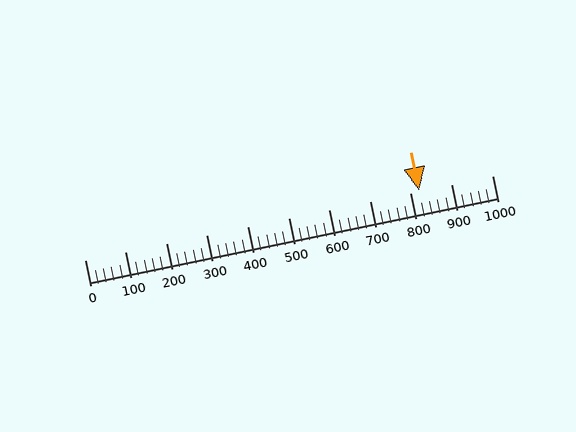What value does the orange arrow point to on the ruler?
The orange arrow points to approximately 820.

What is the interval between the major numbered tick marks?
The major tick marks are spaced 100 units apart.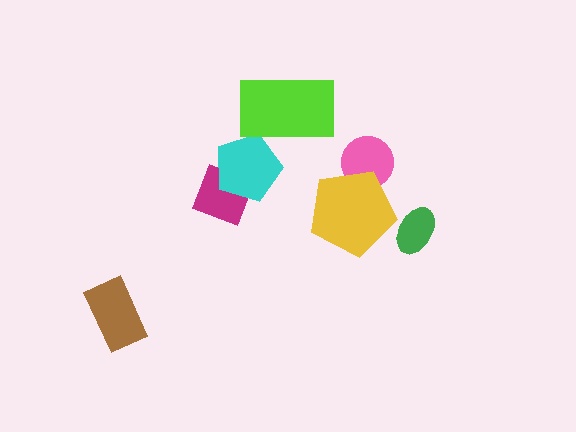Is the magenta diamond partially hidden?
Yes, it is partially covered by another shape.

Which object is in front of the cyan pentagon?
The lime rectangle is in front of the cyan pentagon.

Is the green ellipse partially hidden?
No, no other shape covers it.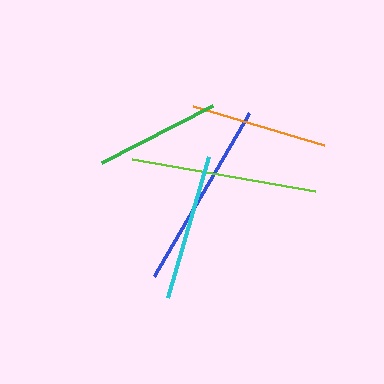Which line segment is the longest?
The blue line is the longest at approximately 189 pixels.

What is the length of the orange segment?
The orange segment is approximately 137 pixels long.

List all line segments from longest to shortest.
From longest to shortest: blue, lime, cyan, orange, green.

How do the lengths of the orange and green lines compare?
The orange and green lines are approximately the same length.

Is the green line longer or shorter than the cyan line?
The cyan line is longer than the green line.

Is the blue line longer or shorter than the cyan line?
The blue line is longer than the cyan line.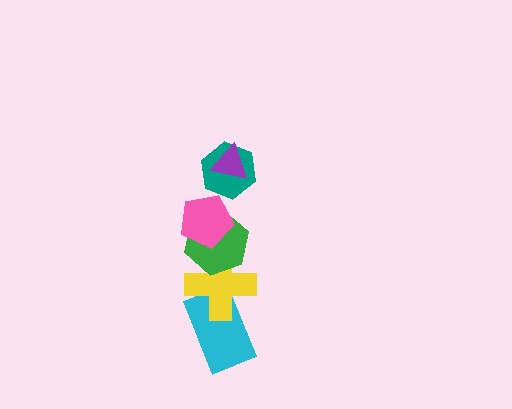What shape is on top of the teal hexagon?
The purple triangle is on top of the teal hexagon.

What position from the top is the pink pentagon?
The pink pentagon is 3rd from the top.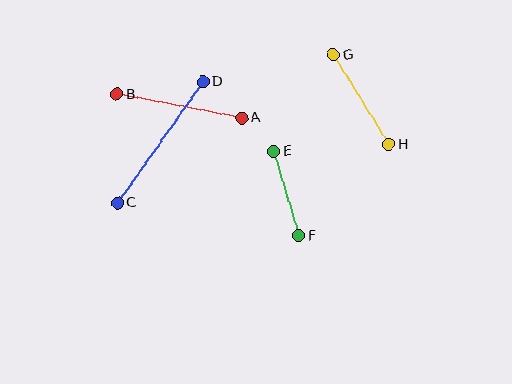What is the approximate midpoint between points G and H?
The midpoint is at approximately (361, 100) pixels.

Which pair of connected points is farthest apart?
Points C and D are farthest apart.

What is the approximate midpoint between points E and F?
The midpoint is at approximately (286, 193) pixels.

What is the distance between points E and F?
The distance is approximately 88 pixels.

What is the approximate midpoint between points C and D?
The midpoint is at approximately (160, 142) pixels.